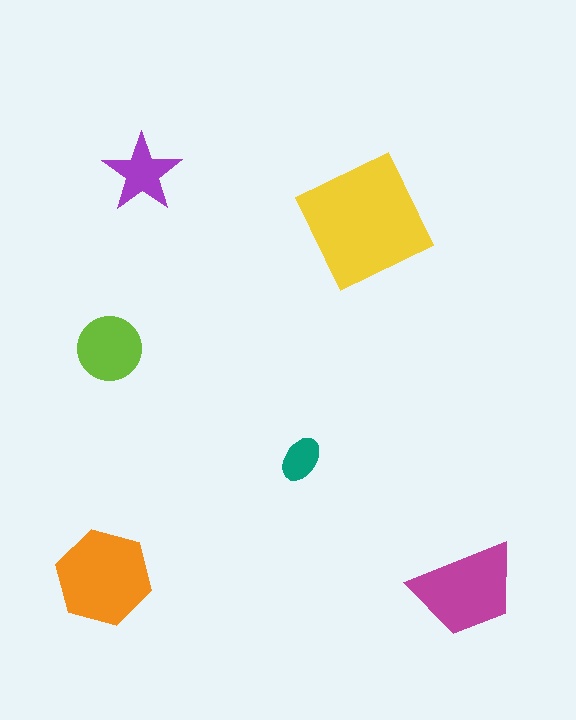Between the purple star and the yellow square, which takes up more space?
The yellow square.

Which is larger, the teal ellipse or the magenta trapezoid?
The magenta trapezoid.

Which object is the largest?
The yellow square.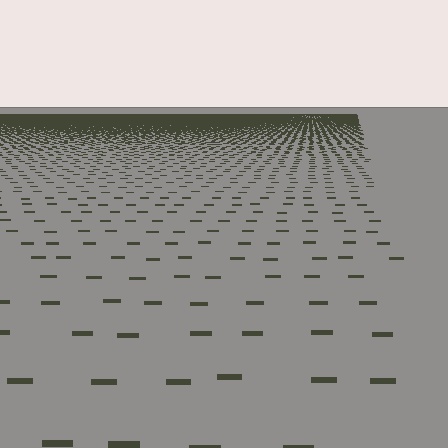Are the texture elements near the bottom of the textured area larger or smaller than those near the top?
Larger. Near the bottom, elements are closer to the viewer and appear at a bigger on-screen size.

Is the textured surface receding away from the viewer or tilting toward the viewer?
The surface is receding away from the viewer. Texture elements get smaller and denser toward the top.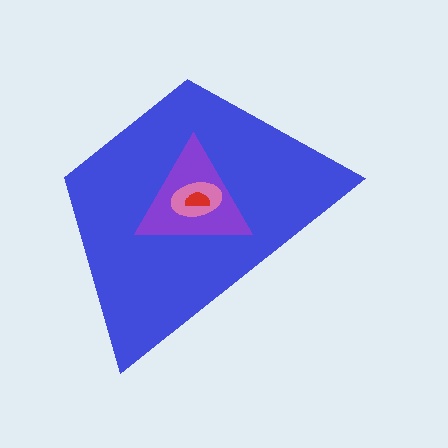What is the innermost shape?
The red semicircle.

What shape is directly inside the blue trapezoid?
The purple triangle.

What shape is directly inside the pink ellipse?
The red semicircle.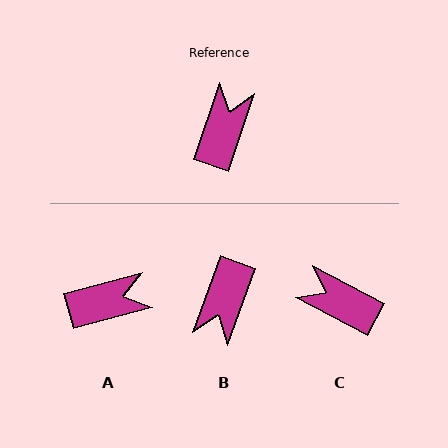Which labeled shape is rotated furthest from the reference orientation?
B, about 178 degrees away.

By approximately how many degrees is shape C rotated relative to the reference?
Approximately 81 degrees counter-clockwise.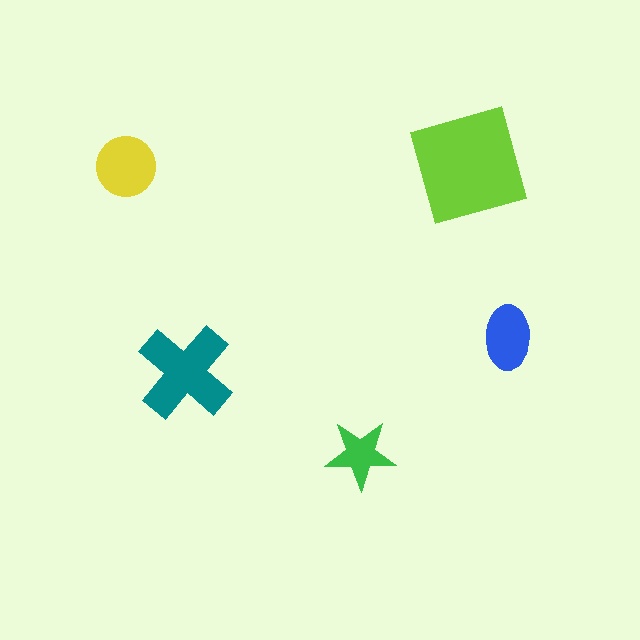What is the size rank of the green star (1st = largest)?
5th.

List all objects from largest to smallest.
The lime square, the teal cross, the yellow circle, the blue ellipse, the green star.